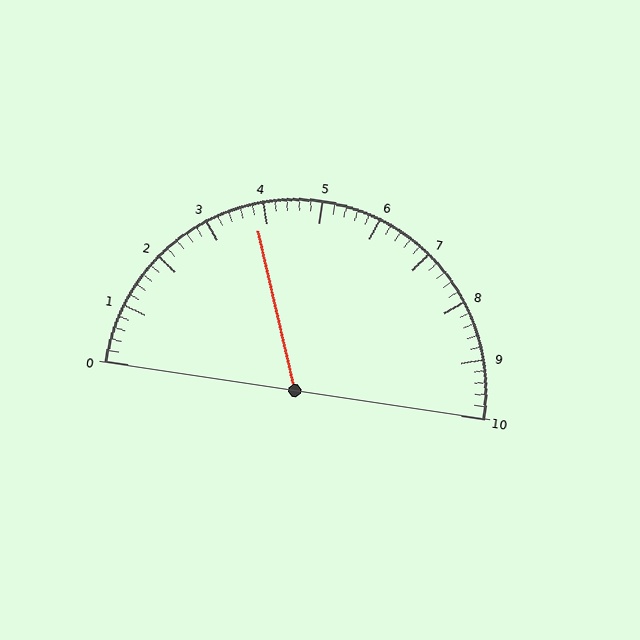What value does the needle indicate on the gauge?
The needle indicates approximately 3.8.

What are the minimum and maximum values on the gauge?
The gauge ranges from 0 to 10.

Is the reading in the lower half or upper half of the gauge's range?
The reading is in the lower half of the range (0 to 10).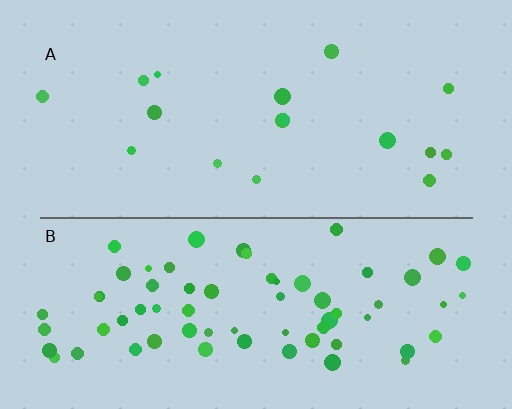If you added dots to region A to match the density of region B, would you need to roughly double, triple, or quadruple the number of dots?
Approximately quadruple.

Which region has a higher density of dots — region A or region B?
B (the bottom).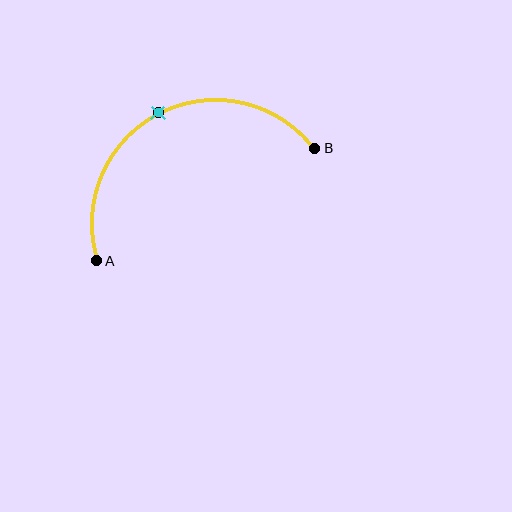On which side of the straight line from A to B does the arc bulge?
The arc bulges above the straight line connecting A and B.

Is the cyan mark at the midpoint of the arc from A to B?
Yes. The cyan mark lies on the arc at equal arc-length from both A and B — it is the arc midpoint.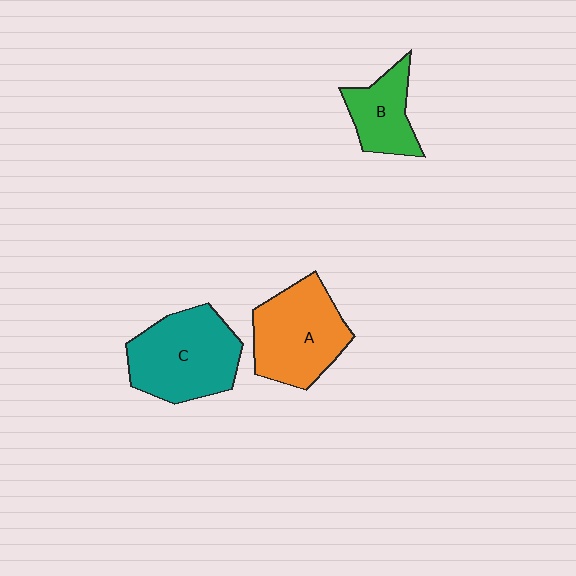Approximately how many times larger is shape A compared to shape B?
Approximately 1.7 times.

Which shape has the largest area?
Shape C (teal).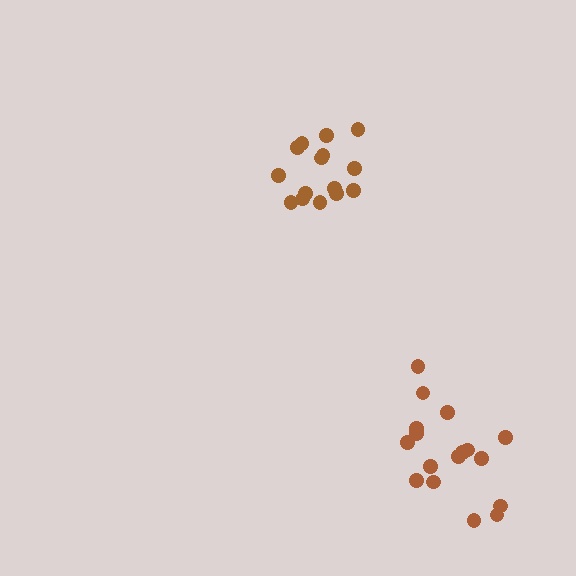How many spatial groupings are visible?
There are 2 spatial groupings.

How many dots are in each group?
Group 1: 15 dots, Group 2: 17 dots (32 total).